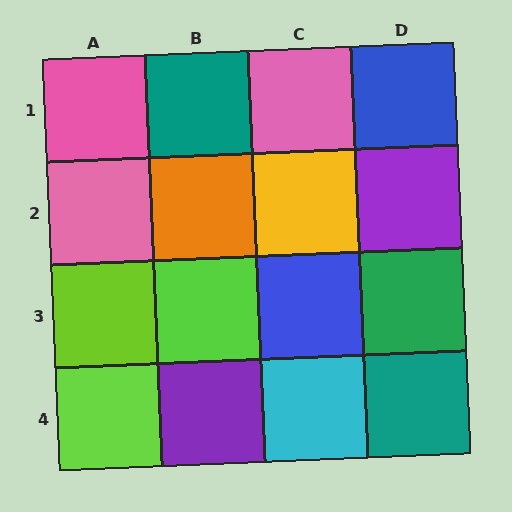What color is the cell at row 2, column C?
Yellow.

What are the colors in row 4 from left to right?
Lime, purple, cyan, teal.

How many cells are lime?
3 cells are lime.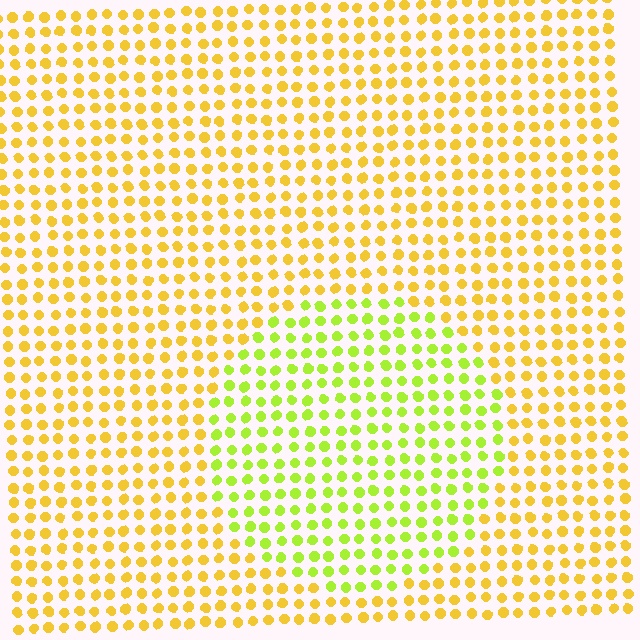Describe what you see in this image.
The image is filled with small yellow elements in a uniform arrangement. A circle-shaped region is visible where the elements are tinted to a slightly different hue, forming a subtle color boundary.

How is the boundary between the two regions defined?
The boundary is defined purely by a slight shift in hue (about 38 degrees). Spacing, size, and orientation are identical on both sides.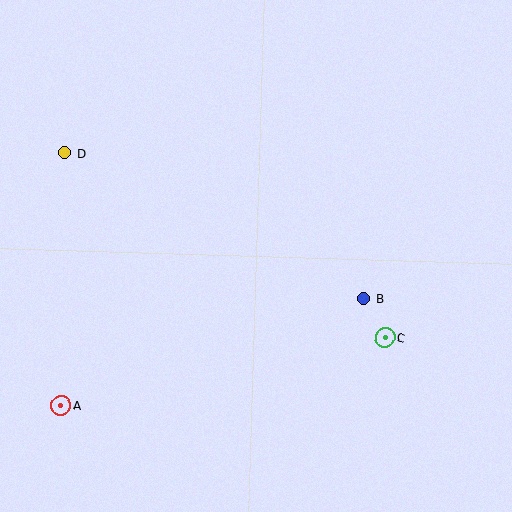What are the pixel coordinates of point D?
Point D is at (65, 153).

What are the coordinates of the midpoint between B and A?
The midpoint between B and A is at (212, 352).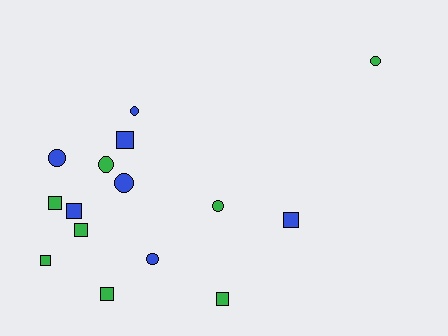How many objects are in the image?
There are 15 objects.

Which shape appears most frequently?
Square, with 8 objects.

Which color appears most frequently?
Green, with 8 objects.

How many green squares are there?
There are 5 green squares.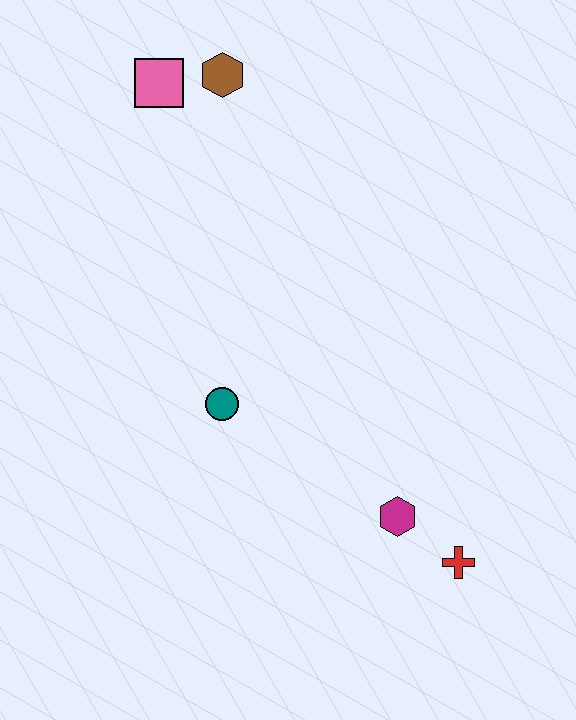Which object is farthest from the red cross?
The pink square is farthest from the red cross.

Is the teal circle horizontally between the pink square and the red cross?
Yes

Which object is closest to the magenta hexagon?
The red cross is closest to the magenta hexagon.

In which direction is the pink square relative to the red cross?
The pink square is above the red cross.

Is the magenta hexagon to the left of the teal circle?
No